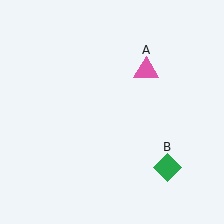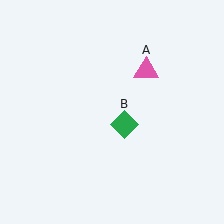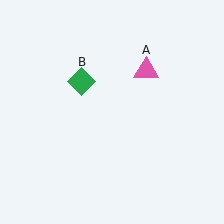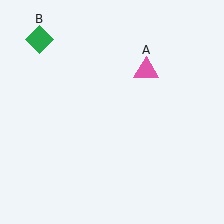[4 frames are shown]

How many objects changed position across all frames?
1 object changed position: green diamond (object B).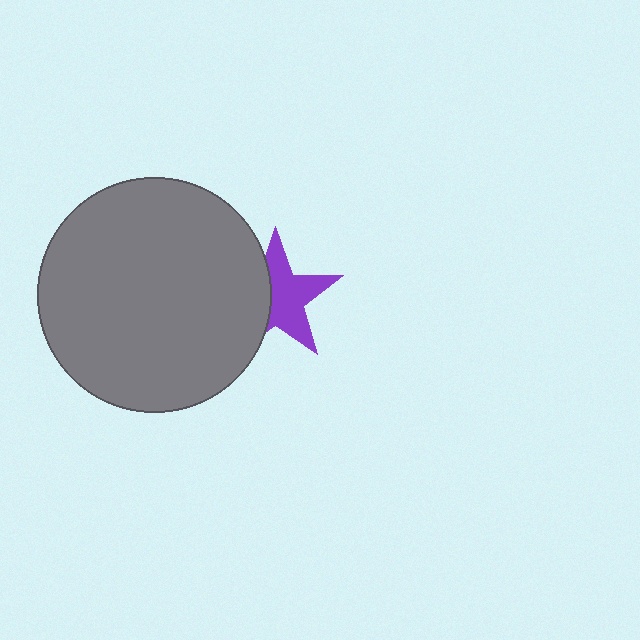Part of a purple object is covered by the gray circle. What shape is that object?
It is a star.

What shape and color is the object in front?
The object in front is a gray circle.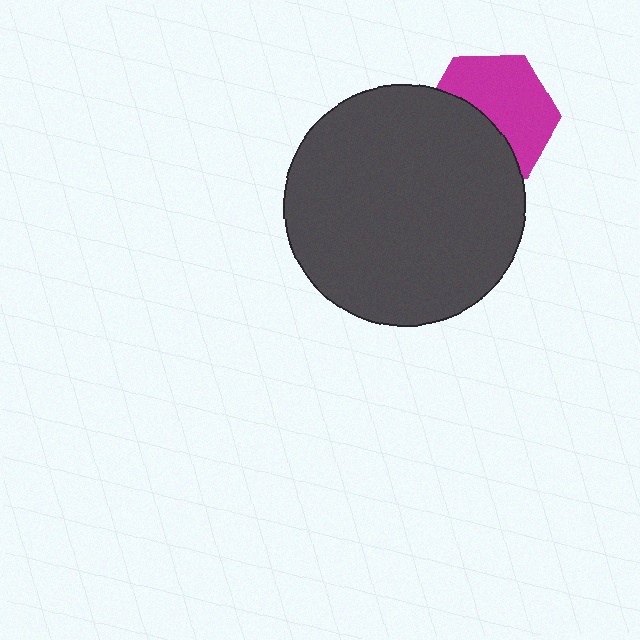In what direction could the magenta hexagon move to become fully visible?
The magenta hexagon could move toward the upper-right. That would shift it out from behind the dark gray circle entirely.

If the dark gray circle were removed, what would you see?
You would see the complete magenta hexagon.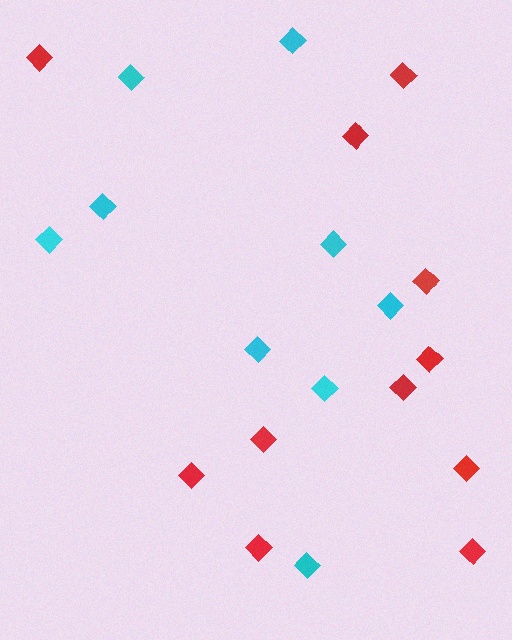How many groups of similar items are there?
There are 2 groups: one group of cyan diamonds (9) and one group of red diamonds (11).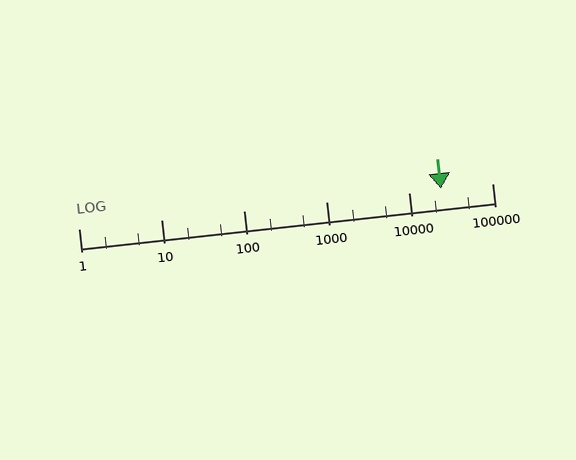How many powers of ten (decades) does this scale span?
The scale spans 5 decades, from 1 to 100000.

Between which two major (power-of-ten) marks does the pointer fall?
The pointer is between 10000 and 100000.